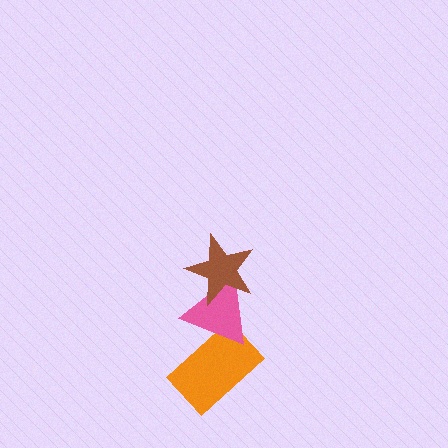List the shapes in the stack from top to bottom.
From top to bottom: the brown star, the pink triangle, the orange rectangle.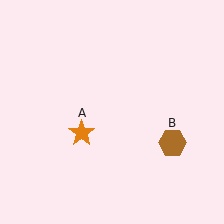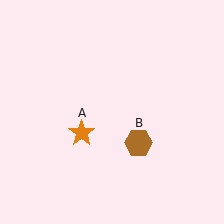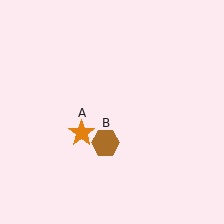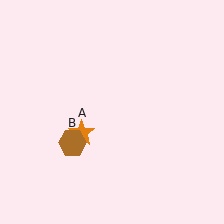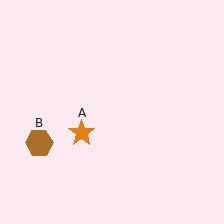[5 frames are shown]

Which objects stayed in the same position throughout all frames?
Orange star (object A) remained stationary.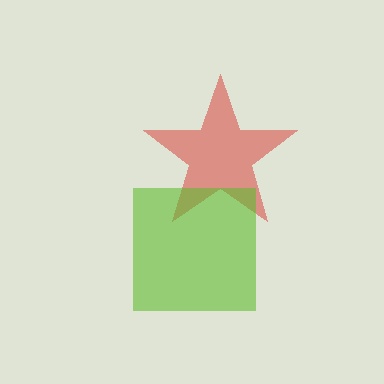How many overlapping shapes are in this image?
There are 2 overlapping shapes in the image.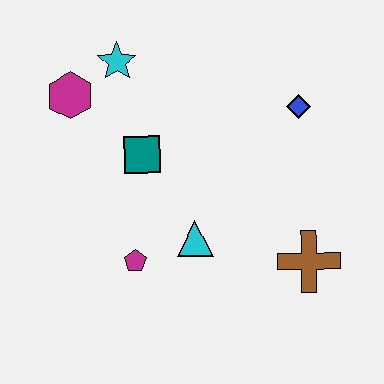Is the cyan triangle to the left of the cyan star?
No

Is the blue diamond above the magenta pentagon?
Yes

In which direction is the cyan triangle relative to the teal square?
The cyan triangle is below the teal square.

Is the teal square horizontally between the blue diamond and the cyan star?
Yes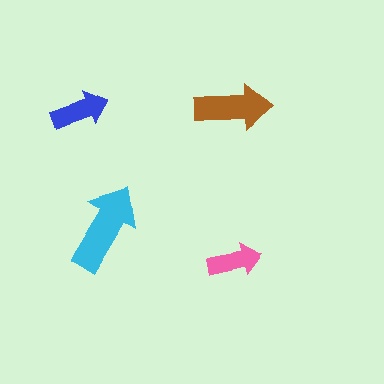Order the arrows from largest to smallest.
the cyan one, the brown one, the blue one, the pink one.